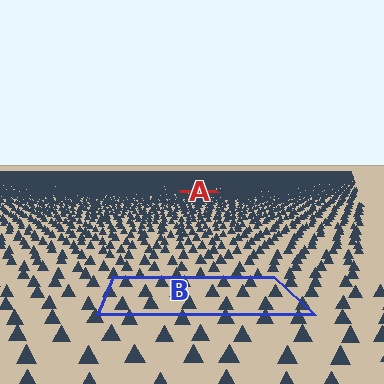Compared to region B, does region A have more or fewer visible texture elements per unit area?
Region A has more texture elements per unit area — they are packed more densely because it is farther away.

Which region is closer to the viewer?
Region B is closer. The texture elements there are larger and more spread out.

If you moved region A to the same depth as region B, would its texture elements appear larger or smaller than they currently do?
They would appear larger. At a closer depth, the same texture elements are projected at a bigger on-screen size.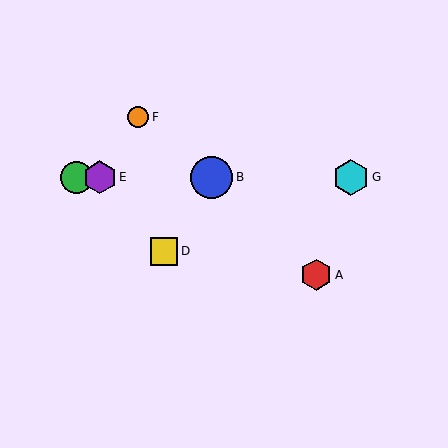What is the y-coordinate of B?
Object B is at y≈177.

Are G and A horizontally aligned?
No, G is at y≈177 and A is at y≈275.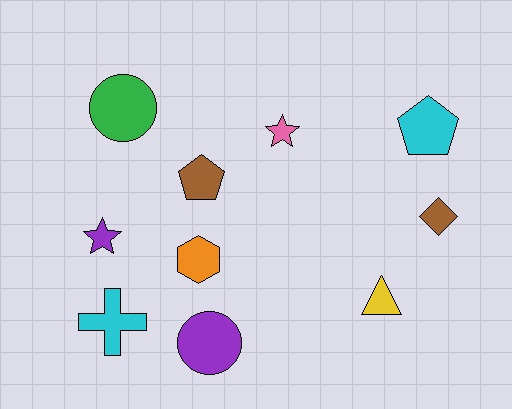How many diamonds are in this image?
There is 1 diamond.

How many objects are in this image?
There are 10 objects.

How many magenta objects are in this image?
There are no magenta objects.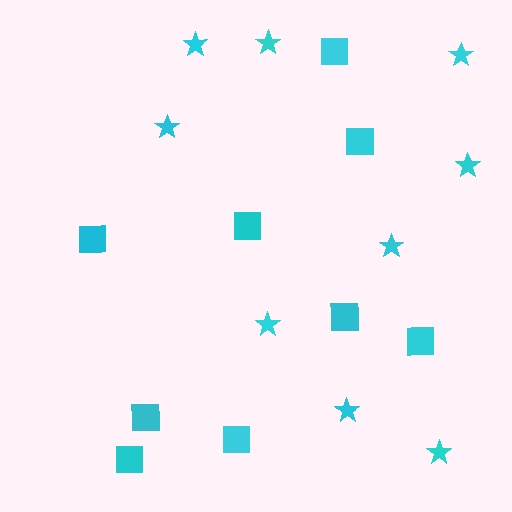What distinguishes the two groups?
There are 2 groups: one group of squares (9) and one group of stars (9).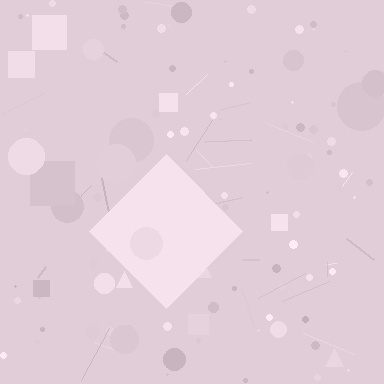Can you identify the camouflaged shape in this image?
The camouflaged shape is a diamond.